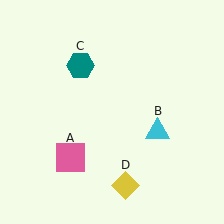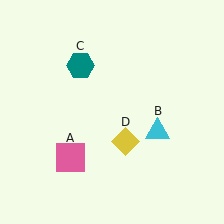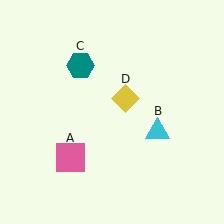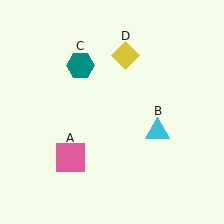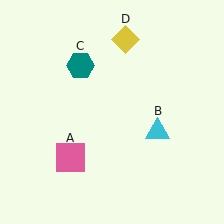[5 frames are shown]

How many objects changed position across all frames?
1 object changed position: yellow diamond (object D).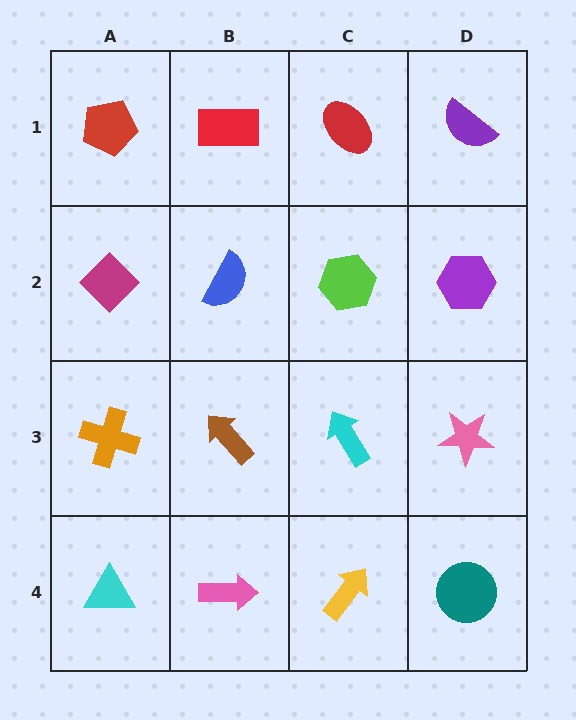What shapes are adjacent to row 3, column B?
A blue semicircle (row 2, column B), a pink arrow (row 4, column B), an orange cross (row 3, column A), a cyan arrow (row 3, column C).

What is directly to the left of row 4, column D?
A yellow arrow.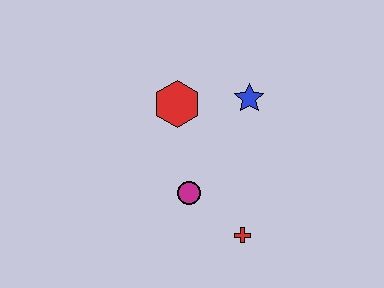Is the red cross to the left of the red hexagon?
No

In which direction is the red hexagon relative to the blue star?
The red hexagon is to the left of the blue star.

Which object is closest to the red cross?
The magenta circle is closest to the red cross.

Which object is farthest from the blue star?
The red cross is farthest from the blue star.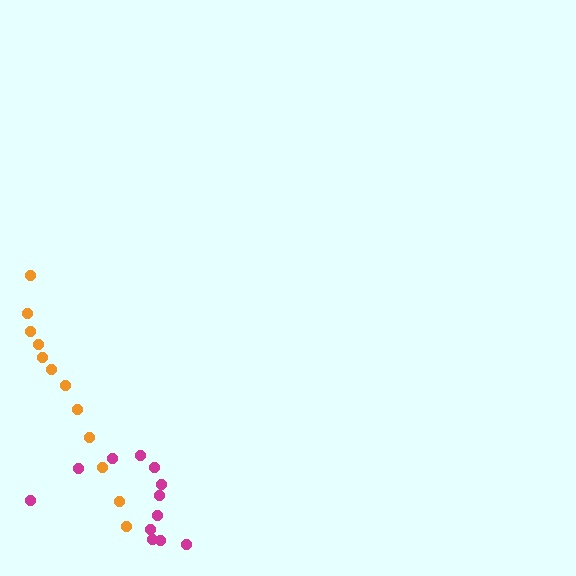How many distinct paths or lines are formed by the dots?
There are 2 distinct paths.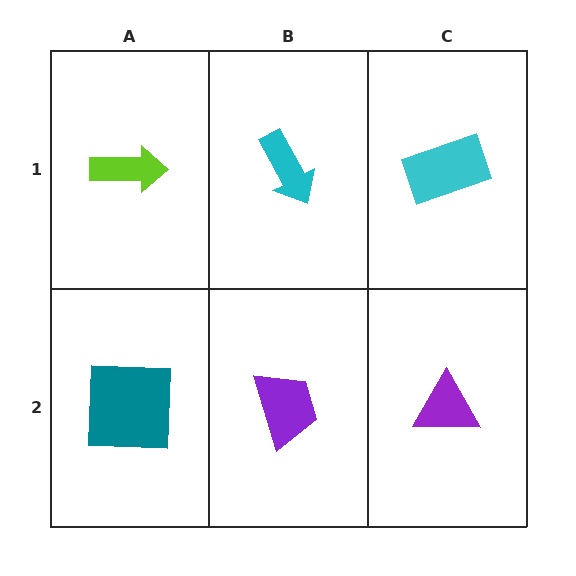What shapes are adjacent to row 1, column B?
A purple trapezoid (row 2, column B), a lime arrow (row 1, column A), a cyan rectangle (row 1, column C).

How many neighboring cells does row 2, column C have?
2.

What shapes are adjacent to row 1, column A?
A teal square (row 2, column A), a cyan arrow (row 1, column B).